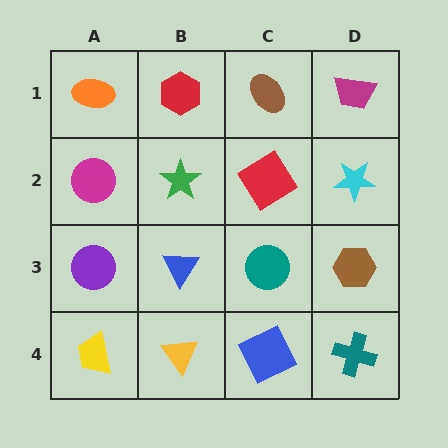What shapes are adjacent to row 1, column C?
A red diamond (row 2, column C), a red hexagon (row 1, column B), a magenta trapezoid (row 1, column D).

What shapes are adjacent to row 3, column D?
A cyan star (row 2, column D), a teal cross (row 4, column D), a teal circle (row 3, column C).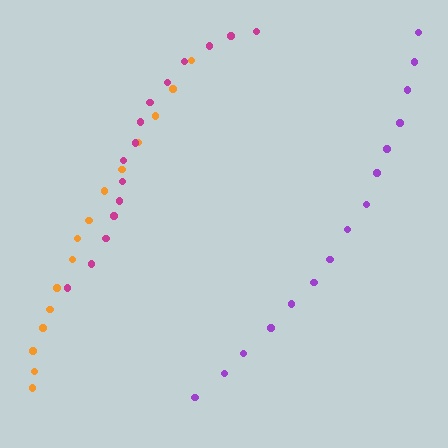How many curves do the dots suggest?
There are 3 distinct paths.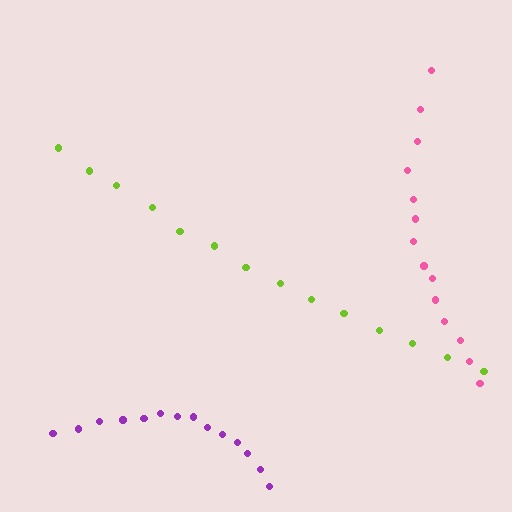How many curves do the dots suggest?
There are 3 distinct paths.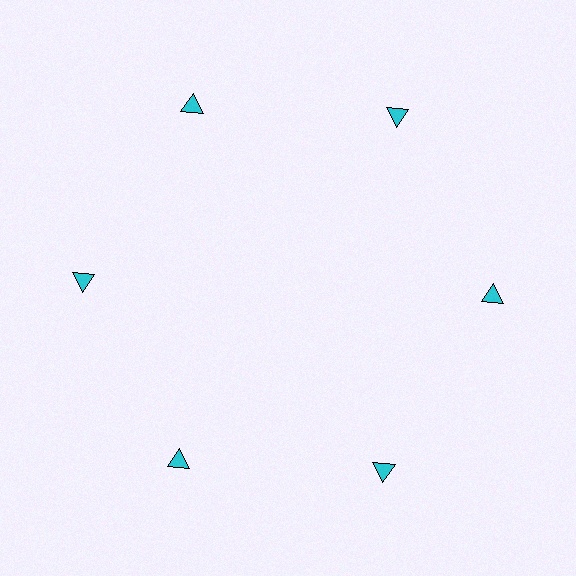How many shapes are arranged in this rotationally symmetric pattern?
There are 6 shapes, arranged in 6 groups of 1.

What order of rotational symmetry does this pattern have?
This pattern has 6-fold rotational symmetry.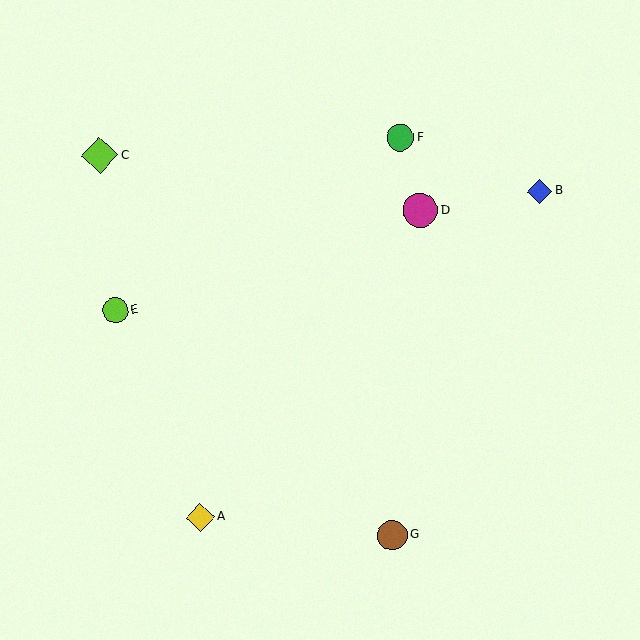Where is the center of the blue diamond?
The center of the blue diamond is at (539, 191).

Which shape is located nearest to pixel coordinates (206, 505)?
The yellow diamond (labeled A) at (200, 517) is nearest to that location.